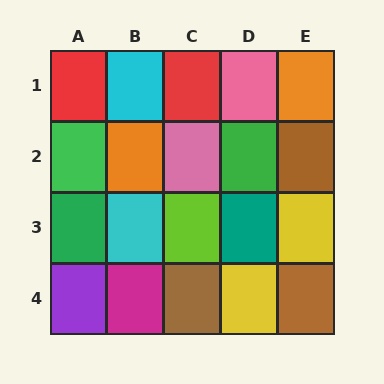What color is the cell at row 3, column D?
Teal.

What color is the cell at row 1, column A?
Red.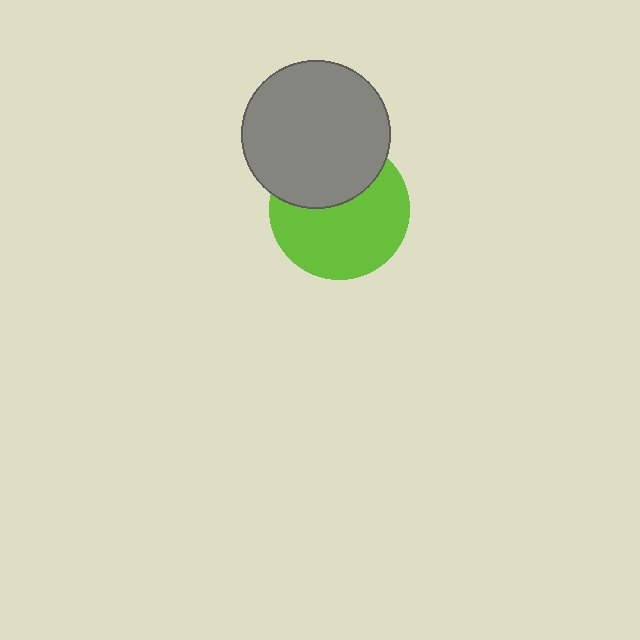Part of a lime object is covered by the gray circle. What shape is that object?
It is a circle.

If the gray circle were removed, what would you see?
You would see the complete lime circle.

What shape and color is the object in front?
The object in front is a gray circle.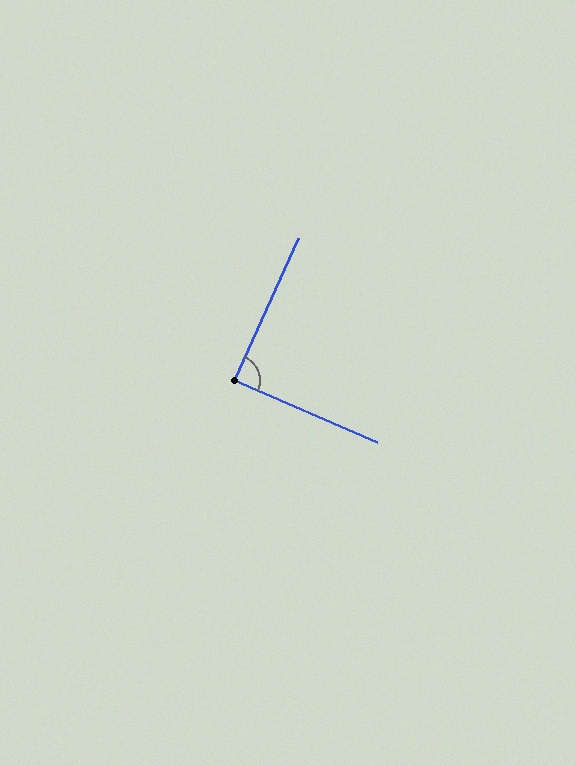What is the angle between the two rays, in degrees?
Approximately 89 degrees.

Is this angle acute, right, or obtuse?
It is approximately a right angle.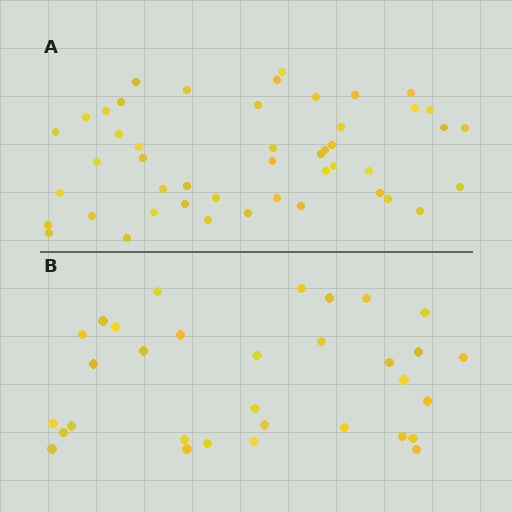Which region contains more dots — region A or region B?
Region A (the top region) has more dots.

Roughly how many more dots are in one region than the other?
Region A has approximately 15 more dots than region B.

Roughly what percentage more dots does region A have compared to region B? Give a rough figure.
About 45% more.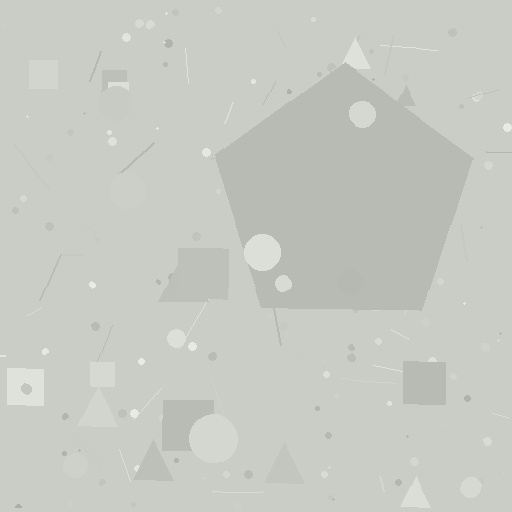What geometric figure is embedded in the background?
A pentagon is embedded in the background.